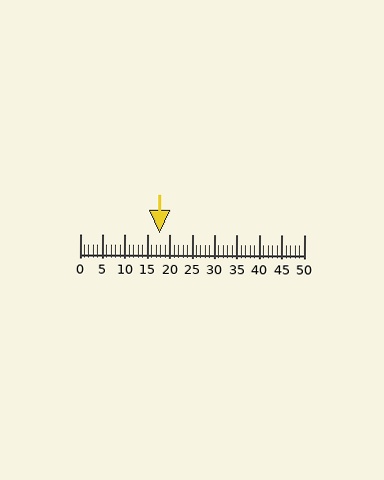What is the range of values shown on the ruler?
The ruler shows values from 0 to 50.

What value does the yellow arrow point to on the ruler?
The yellow arrow points to approximately 18.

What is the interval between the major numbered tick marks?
The major tick marks are spaced 5 units apart.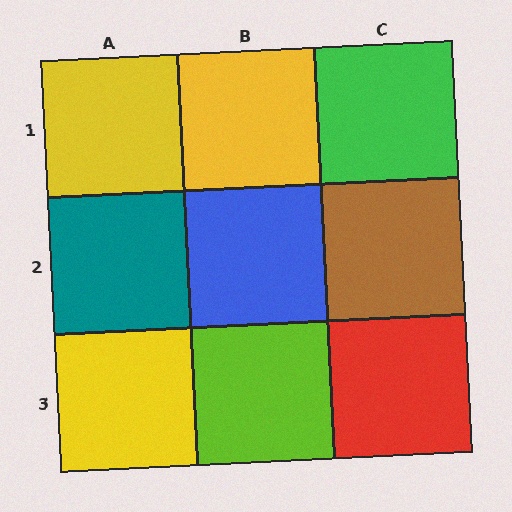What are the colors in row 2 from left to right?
Teal, blue, brown.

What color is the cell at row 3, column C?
Red.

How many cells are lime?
1 cell is lime.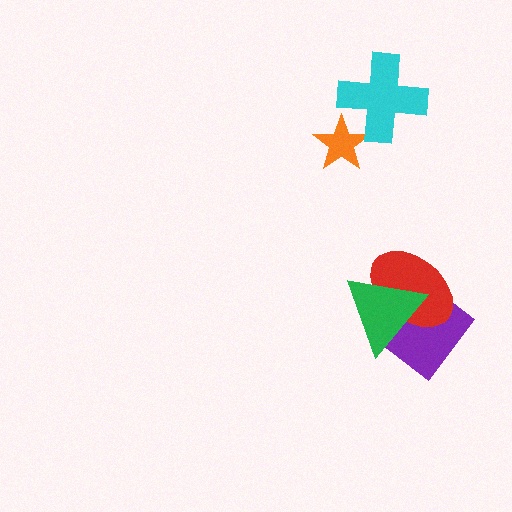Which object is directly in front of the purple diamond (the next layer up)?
The red ellipse is directly in front of the purple diamond.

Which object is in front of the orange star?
The cyan cross is in front of the orange star.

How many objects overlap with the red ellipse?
2 objects overlap with the red ellipse.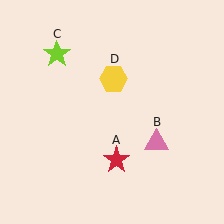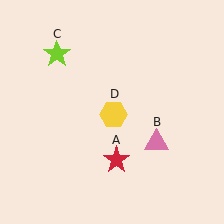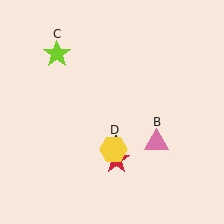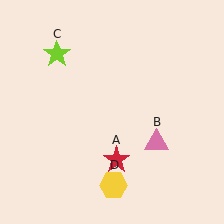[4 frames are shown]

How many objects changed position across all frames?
1 object changed position: yellow hexagon (object D).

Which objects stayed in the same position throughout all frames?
Red star (object A) and pink triangle (object B) and lime star (object C) remained stationary.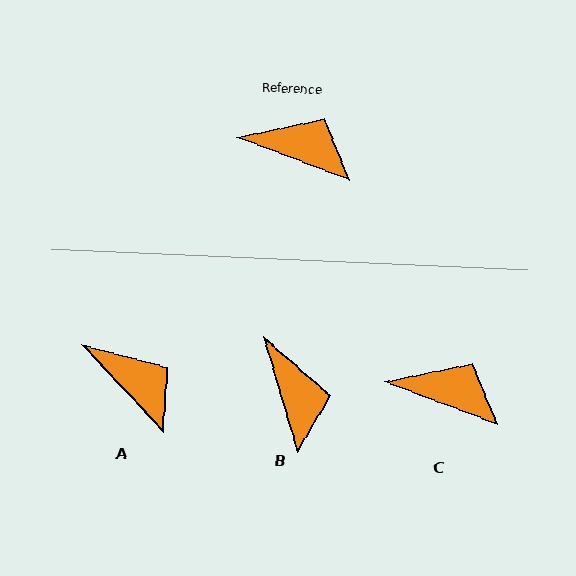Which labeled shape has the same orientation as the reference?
C.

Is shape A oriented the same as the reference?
No, it is off by about 26 degrees.